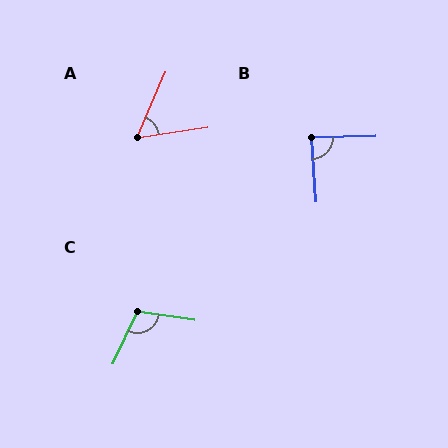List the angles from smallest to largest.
A (58°), B (87°), C (106°).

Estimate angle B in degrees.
Approximately 87 degrees.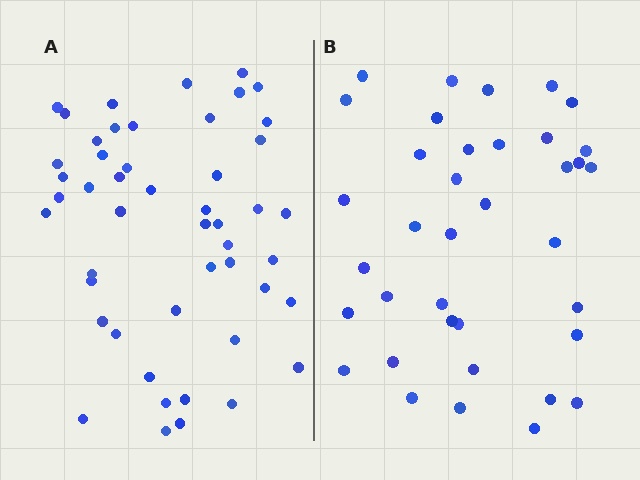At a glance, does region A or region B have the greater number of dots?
Region A (the left region) has more dots.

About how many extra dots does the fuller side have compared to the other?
Region A has roughly 12 or so more dots than region B.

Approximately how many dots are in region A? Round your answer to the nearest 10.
About 50 dots. (The exact count is 49, which rounds to 50.)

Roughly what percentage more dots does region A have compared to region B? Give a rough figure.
About 30% more.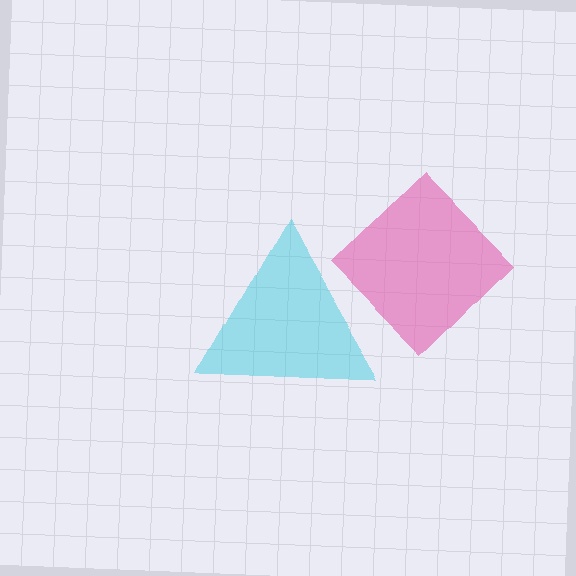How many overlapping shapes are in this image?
There are 2 overlapping shapes in the image.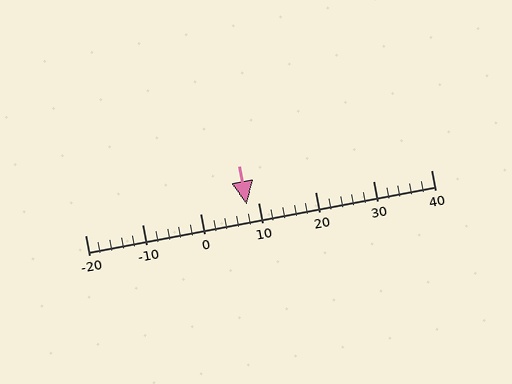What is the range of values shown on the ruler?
The ruler shows values from -20 to 40.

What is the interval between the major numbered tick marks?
The major tick marks are spaced 10 units apart.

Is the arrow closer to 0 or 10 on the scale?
The arrow is closer to 10.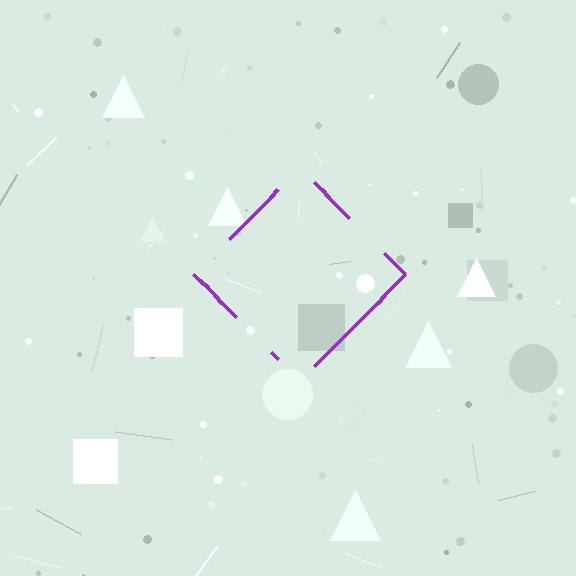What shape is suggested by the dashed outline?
The dashed outline suggests a diamond.